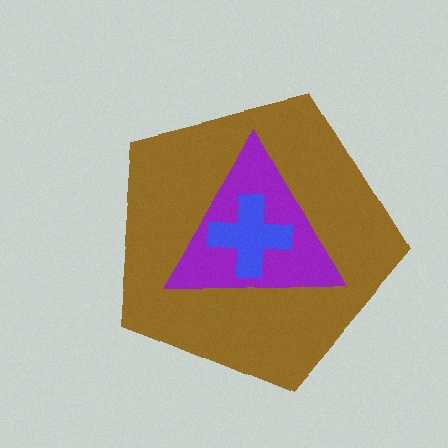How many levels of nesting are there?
3.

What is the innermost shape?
The blue cross.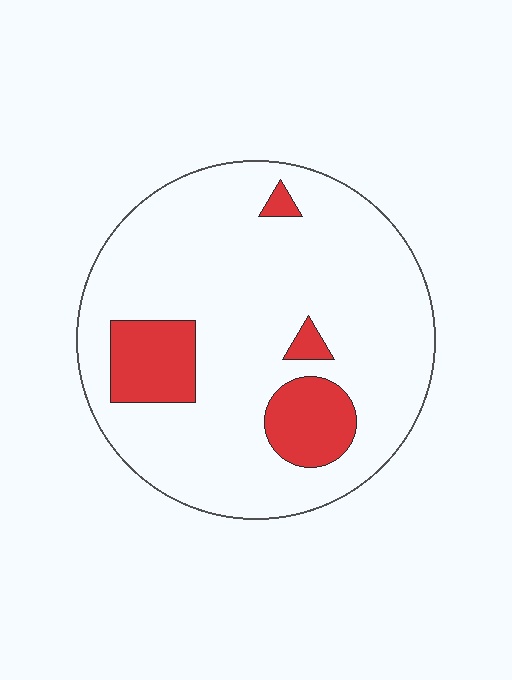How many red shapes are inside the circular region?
4.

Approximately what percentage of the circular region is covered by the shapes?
Approximately 15%.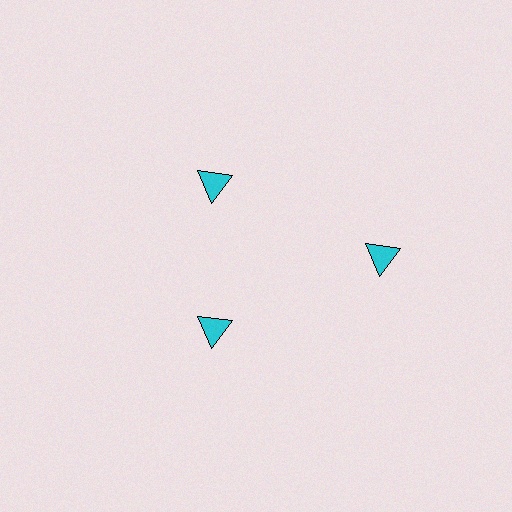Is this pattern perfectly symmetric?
No. The 3 cyan triangles are arranged in a ring, but one element near the 3 o'clock position is pushed outward from the center, breaking the 3-fold rotational symmetry.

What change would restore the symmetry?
The symmetry would be restored by moving it inward, back onto the ring so that all 3 triangles sit at equal angles and equal distance from the center.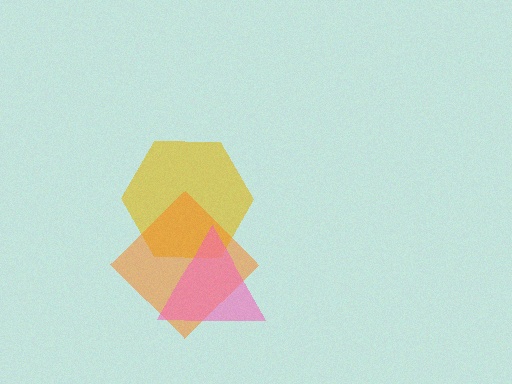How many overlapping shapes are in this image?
There are 3 overlapping shapes in the image.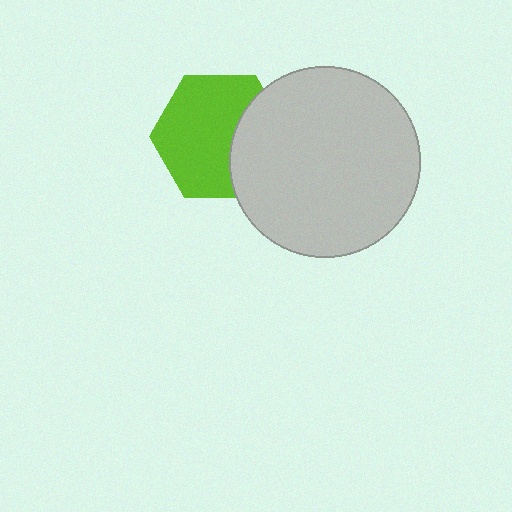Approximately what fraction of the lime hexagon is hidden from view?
Roughly 32% of the lime hexagon is hidden behind the light gray circle.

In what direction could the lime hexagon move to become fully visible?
The lime hexagon could move left. That would shift it out from behind the light gray circle entirely.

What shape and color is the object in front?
The object in front is a light gray circle.